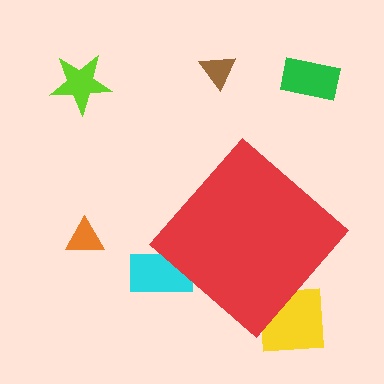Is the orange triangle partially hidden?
No, the orange triangle is fully visible.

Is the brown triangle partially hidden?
No, the brown triangle is fully visible.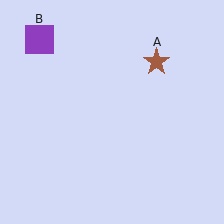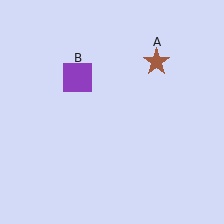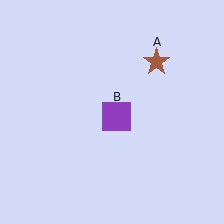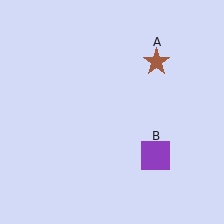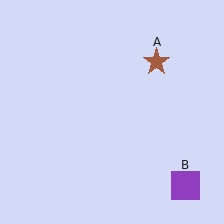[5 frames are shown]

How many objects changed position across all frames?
1 object changed position: purple square (object B).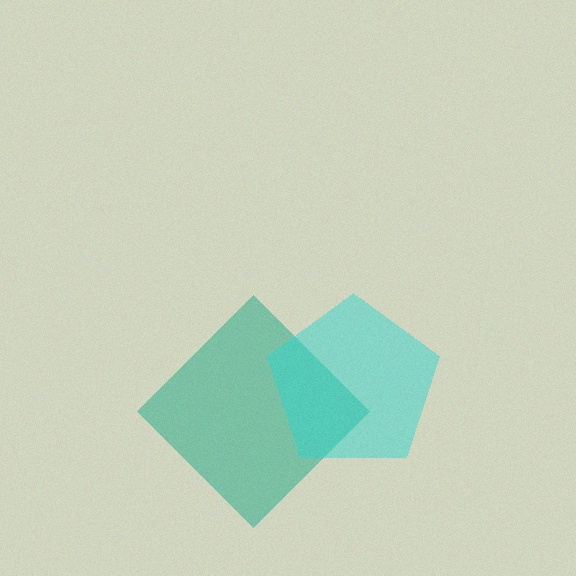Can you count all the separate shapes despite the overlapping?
Yes, there are 2 separate shapes.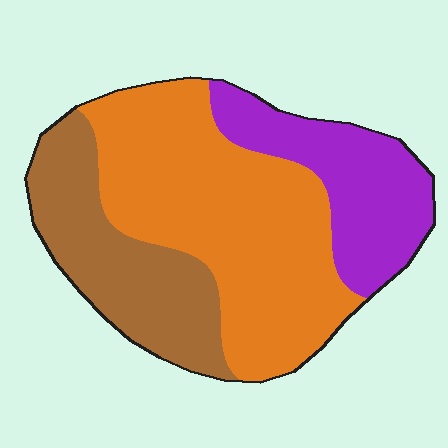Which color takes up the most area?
Orange, at roughly 50%.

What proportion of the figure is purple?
Purple covers 23% of the figure.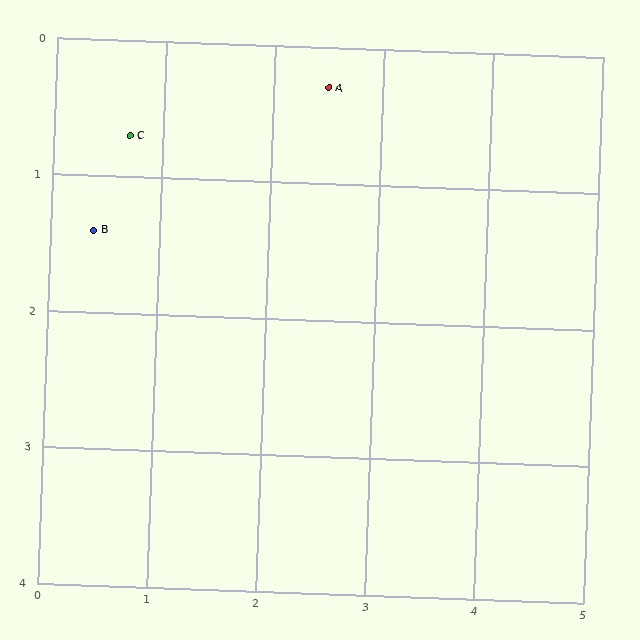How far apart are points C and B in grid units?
Points C and B are about 0.8 grid units apart.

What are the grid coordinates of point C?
Point C is at approximately (0.7, 0.7).